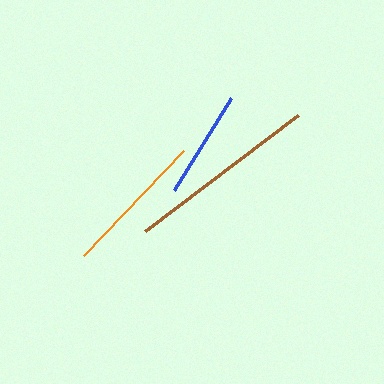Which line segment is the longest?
The brown line is the longest at approximately 192 pixels.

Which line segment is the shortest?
The blue line is the shortest at approximately 109 pixels.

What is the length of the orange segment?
The orange segment is approximately 146 pixels long.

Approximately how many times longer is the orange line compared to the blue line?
The orange line is approximately 1.3 times the length of the blue line.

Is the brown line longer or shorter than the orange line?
The brown line is longer than the orange line.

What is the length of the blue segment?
The blue segment is approximately 109 pixels long.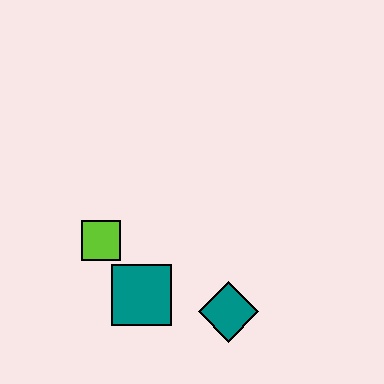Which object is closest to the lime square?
The teal square is closest to the lime square.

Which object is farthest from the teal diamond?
The lime square is farthest from the teal diamond.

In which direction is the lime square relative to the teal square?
The lime square is above the teal square.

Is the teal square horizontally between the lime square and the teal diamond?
Yes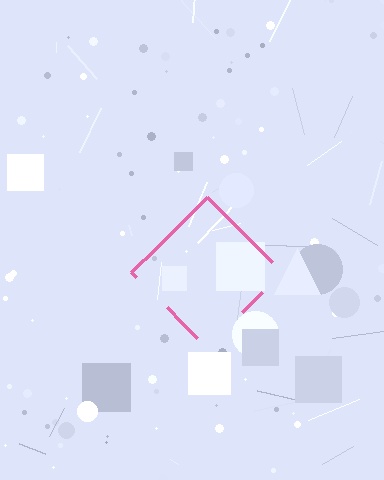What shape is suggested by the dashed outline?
The dashed outline suggests a diamond.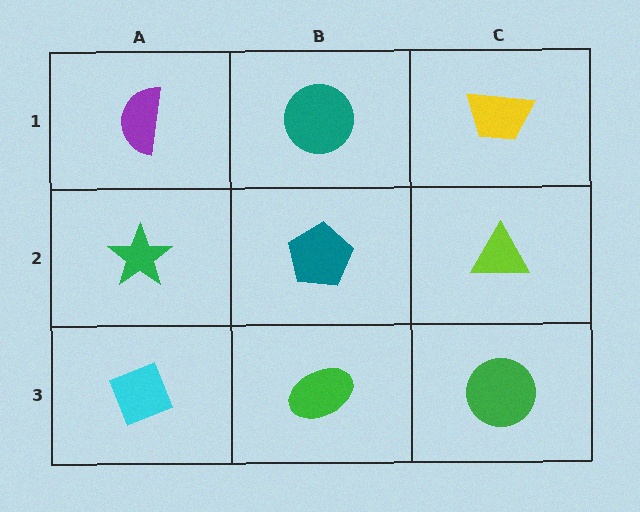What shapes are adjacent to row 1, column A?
A green star (row 2, column A), a teal circle (row 1, column B).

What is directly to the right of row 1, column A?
A teal circle.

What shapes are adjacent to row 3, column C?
A lime triangle (row 2, column C), a green ellipse (row 3, column B).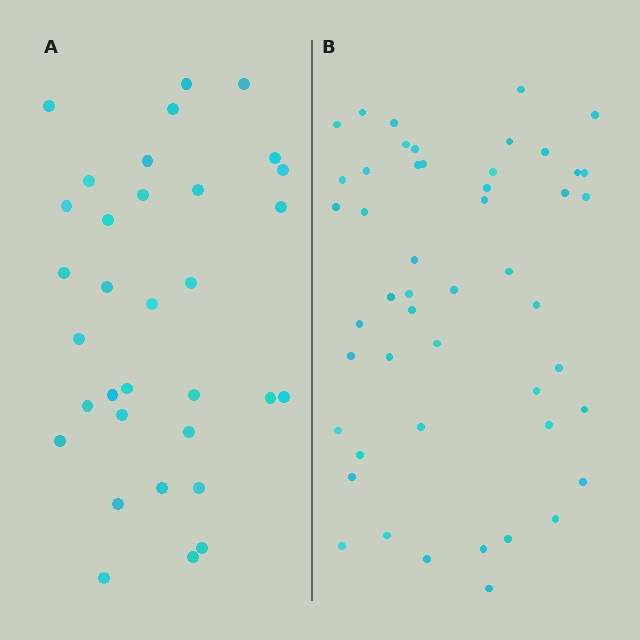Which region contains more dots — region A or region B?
Region B (the right region) has more dots.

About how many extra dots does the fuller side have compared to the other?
Region B has approximately 15 more dots than region A.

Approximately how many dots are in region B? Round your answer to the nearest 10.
About 50 dots. (The exact count is 49, which rounds to 50.)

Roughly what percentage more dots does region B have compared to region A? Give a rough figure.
About 50% more.